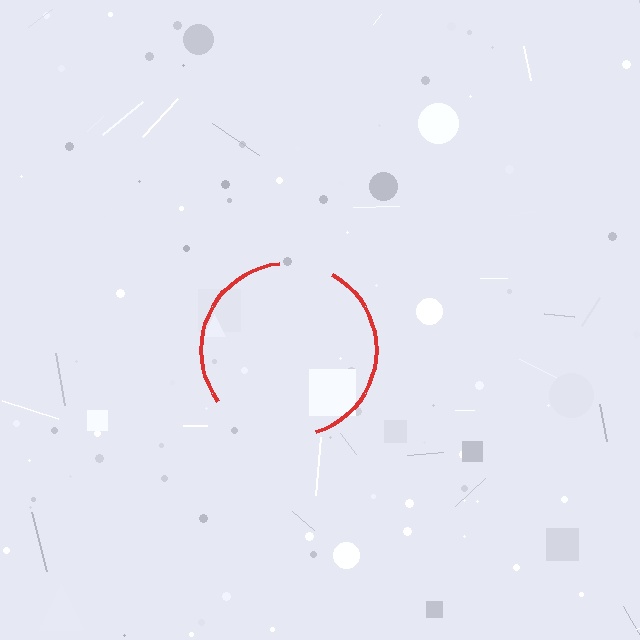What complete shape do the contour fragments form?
The contour fragments form a circle.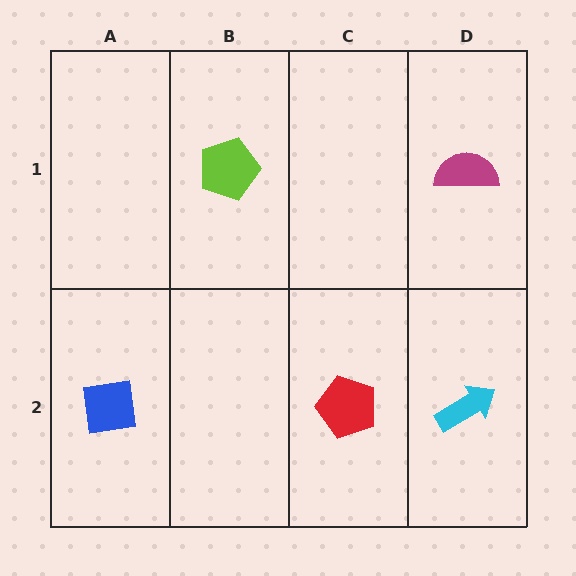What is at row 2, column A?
A blue square.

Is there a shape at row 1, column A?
No, that cell is empty.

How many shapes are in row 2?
3 shapes.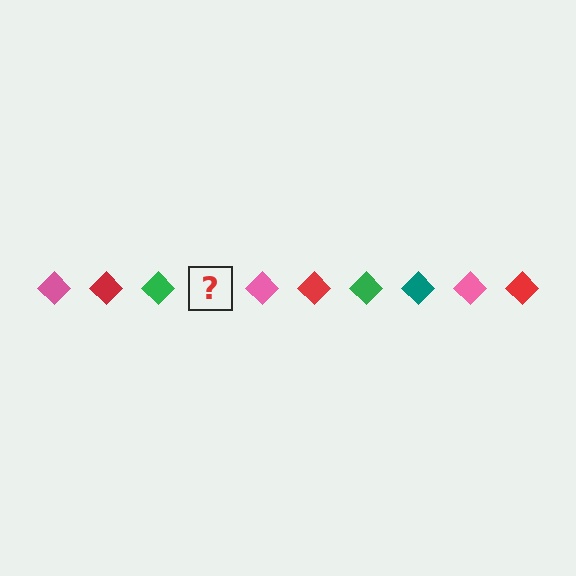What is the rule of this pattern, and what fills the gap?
The rule is that the pattern cycles through pink, red, green, teal diamonds. The gap should be filled with a teal diamond.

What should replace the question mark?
The question mark should be replaced with a teal diamond.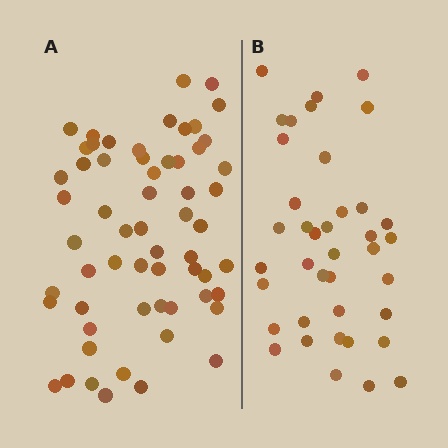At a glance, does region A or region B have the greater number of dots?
Region A (the left region) has more dots.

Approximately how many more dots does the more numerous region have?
Region A has approximately 20 more dots than region B.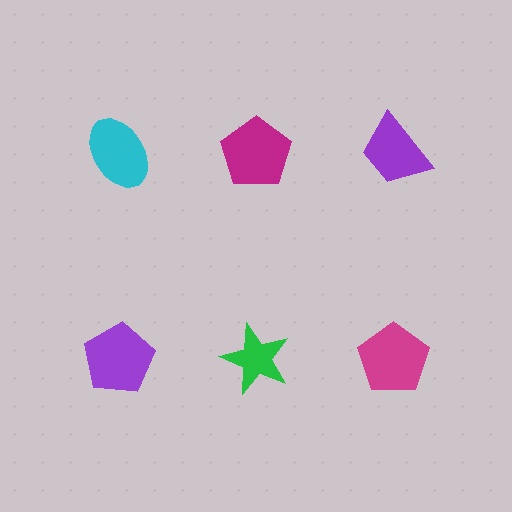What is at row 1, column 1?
A cyan ellipse.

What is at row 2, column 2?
A green star.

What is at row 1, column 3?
A purple trapezoid.